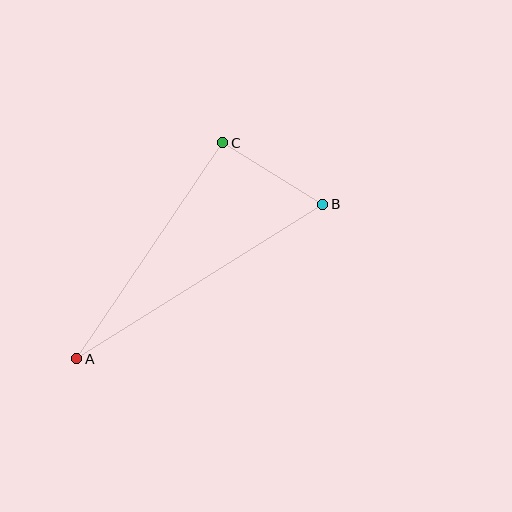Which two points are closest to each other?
Points B and C are closest to each other.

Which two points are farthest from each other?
Points A and B are farthest from each other.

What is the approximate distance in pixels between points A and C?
The distance between A and C is approximately 260 pixels.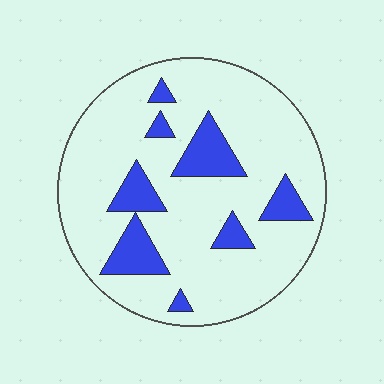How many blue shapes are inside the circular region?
8.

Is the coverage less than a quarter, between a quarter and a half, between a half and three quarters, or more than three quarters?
Less than a quarter.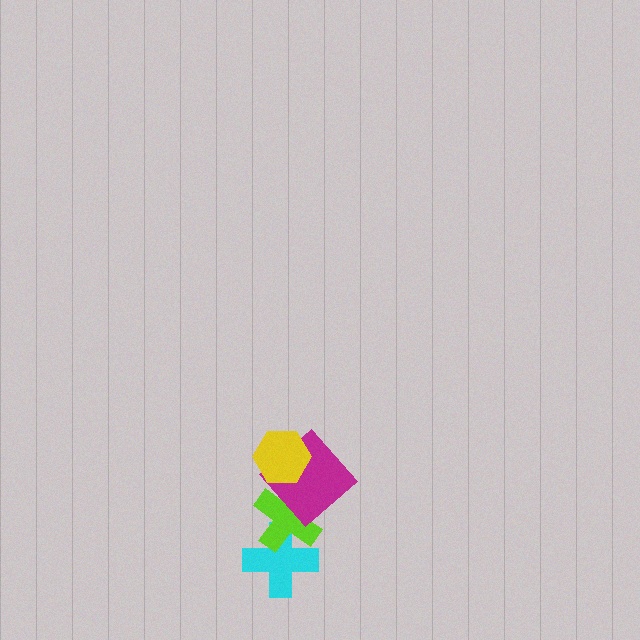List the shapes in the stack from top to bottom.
From top to bottom: the yellow hexagon, the magenta diamond, the lime cross, the cyan cross.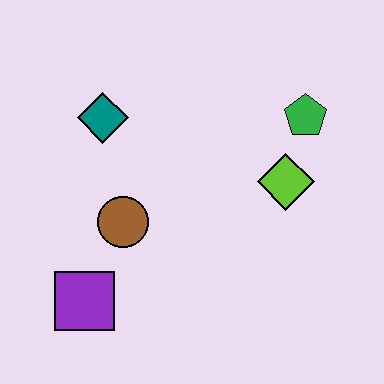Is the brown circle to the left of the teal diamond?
No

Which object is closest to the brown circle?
The purple square is closest to the brown circle.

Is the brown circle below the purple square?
No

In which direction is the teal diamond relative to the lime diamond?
The teal diamond is to the left of the lime diamond.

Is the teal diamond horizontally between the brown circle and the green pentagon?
No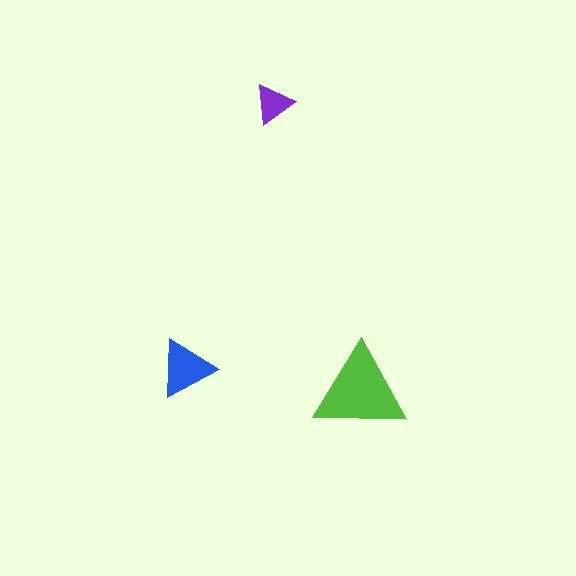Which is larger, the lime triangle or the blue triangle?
The lime one.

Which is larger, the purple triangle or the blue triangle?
The blue one.